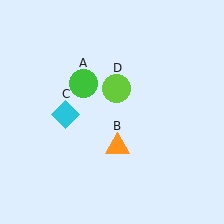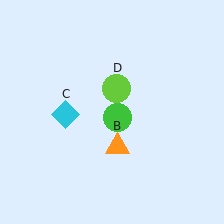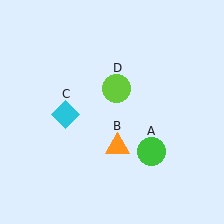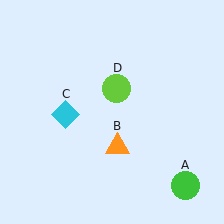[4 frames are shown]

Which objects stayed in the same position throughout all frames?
Orange triangle (object B) and cyan diamond (object C) and lime circle (object D) remained stationary.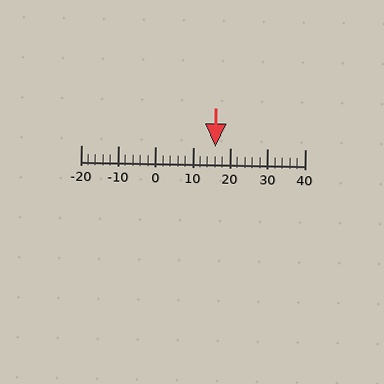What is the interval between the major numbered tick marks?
The major tick marks are spaced 10 units apart.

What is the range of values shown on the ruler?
The ruler shows values from -20 to 40.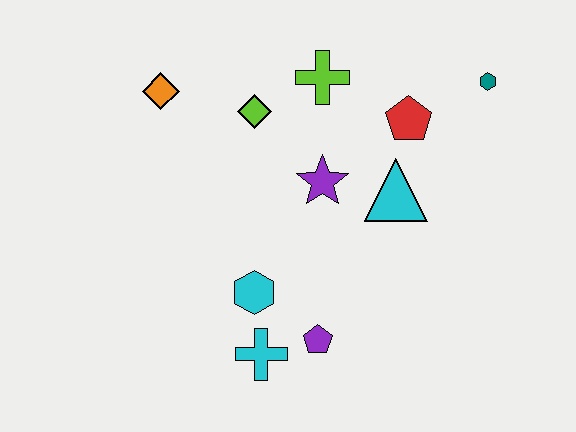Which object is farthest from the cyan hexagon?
The teal hexagon is farthest from the cyan hexagon.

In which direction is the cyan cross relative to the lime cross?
The cyan cross is below the lime cross.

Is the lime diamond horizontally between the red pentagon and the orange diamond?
Yes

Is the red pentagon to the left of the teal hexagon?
Yes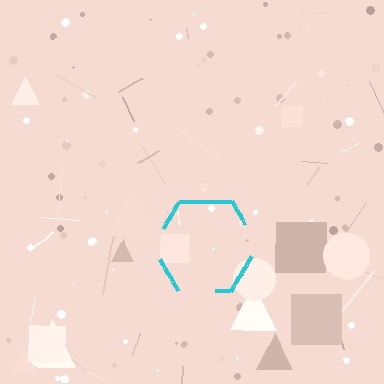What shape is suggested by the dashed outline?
The dashed outline suggests a hexagon.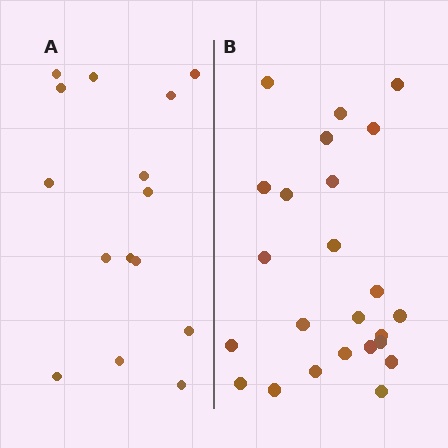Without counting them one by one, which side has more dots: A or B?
Region B (the right region) has more dots.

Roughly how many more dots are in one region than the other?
Region B has roughly 8 or so more dots than region A.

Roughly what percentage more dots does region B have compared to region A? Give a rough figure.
About 60% more.